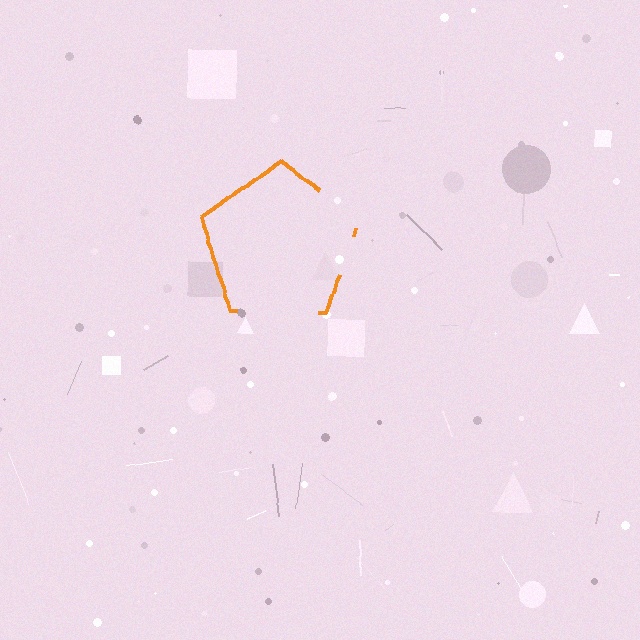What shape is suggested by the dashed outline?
The dashed outline suggests a pentagon.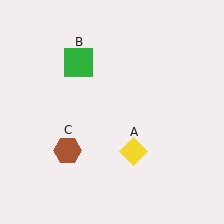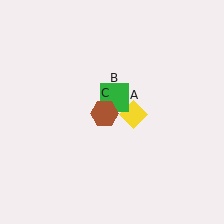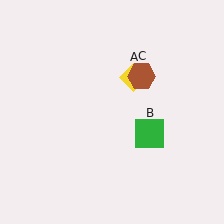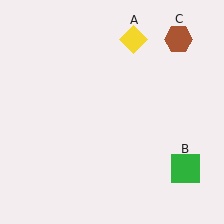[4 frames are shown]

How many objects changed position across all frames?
3 objects changed position: yellow diamond (object A), green square (object B), brown hexagon (object C).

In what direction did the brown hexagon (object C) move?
The brown hexagon (object C) moved up and to the right.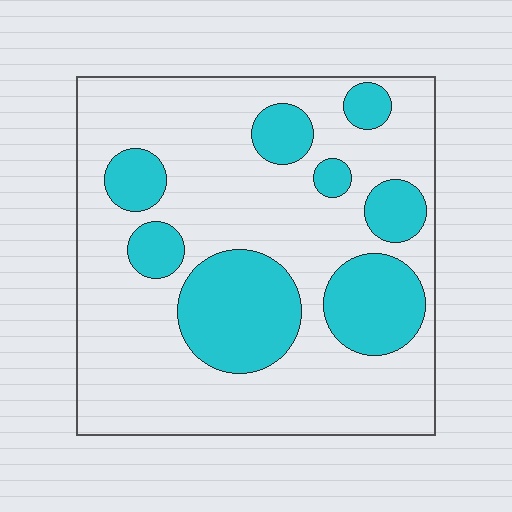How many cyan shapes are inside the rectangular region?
8.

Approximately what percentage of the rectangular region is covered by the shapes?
Approximately 30%.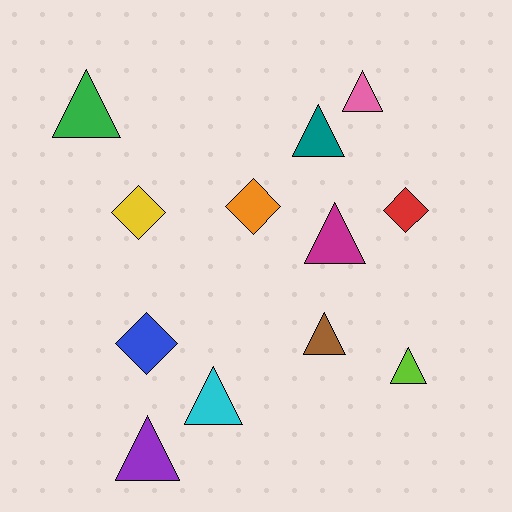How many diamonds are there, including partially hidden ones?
There are 4 diamonds.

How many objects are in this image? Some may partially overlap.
There are 12 objects.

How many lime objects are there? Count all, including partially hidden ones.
There is 1 lime object.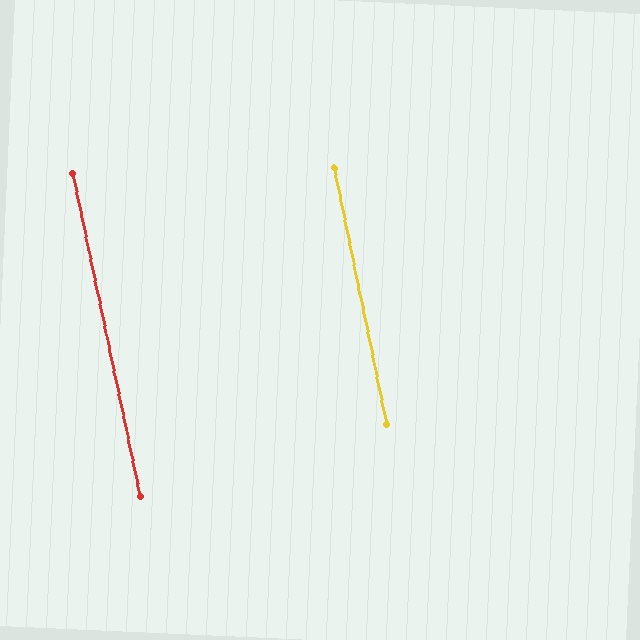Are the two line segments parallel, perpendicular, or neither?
Parallel — their directions differ by only 0.0°.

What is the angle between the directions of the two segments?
Approximately 0 degrees.